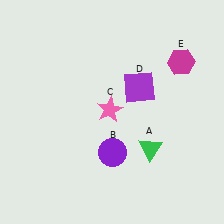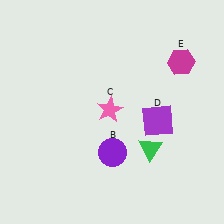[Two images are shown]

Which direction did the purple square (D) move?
The purple square (D) moved down.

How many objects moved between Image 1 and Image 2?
1 object moved between the two images.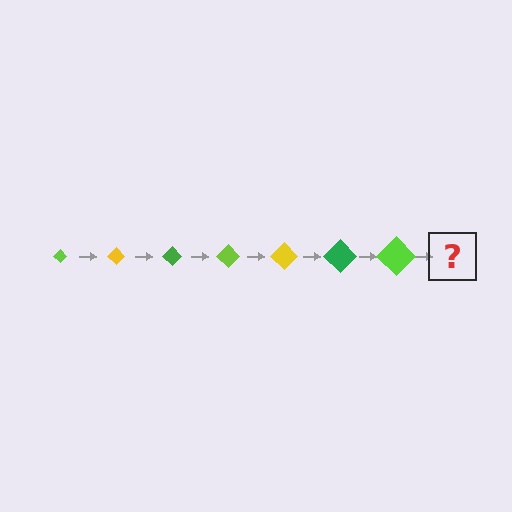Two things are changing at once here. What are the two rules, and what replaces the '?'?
The two rules are that the diamond grows larger each step and the color cycles through lime, yellow, and green. The '?' should be a yellow diamond, larger than the previous one.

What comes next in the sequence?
The next element should be a yellow diamond, larger than the previous one.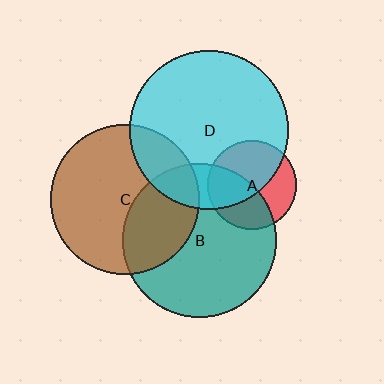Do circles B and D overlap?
Yes.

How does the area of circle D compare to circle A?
Approximately 3.2 times.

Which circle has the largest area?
Circle D (cyan).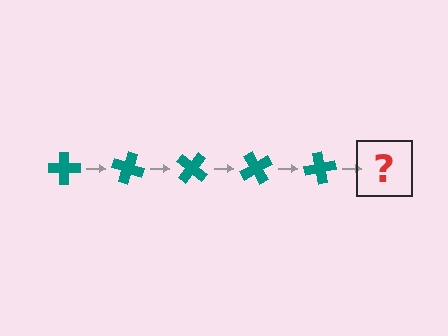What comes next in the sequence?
The next element should be a teal cross rotated 100 degrees.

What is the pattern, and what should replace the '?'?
The pattern is that the cross rotates 20 degrees each step. The '?' should be a teal cross rotated 100 degrees.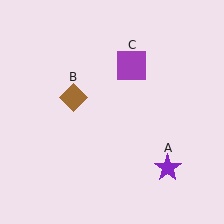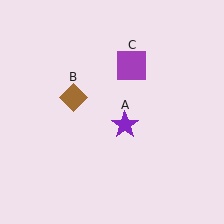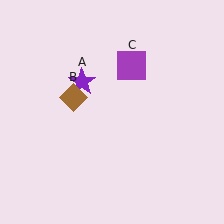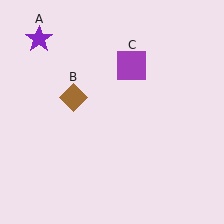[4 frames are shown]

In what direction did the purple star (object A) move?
The purple star (object A) moved up and to the left.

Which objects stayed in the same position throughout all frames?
Brown diamond (object B) and purple square (object C) remained stationary.